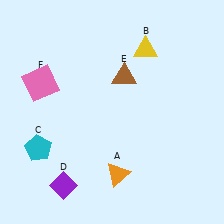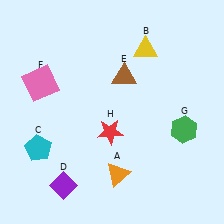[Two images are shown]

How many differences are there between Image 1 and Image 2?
There are 2 differences between the two images.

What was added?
A green hexagon (G), a red star (H) were added in Image 2.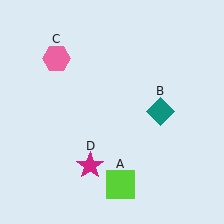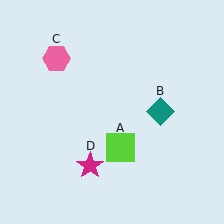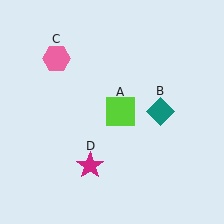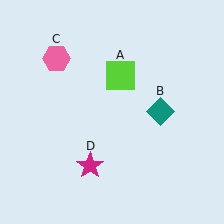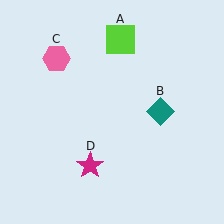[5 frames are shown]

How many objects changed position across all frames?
1 object changed position: lime square (object A).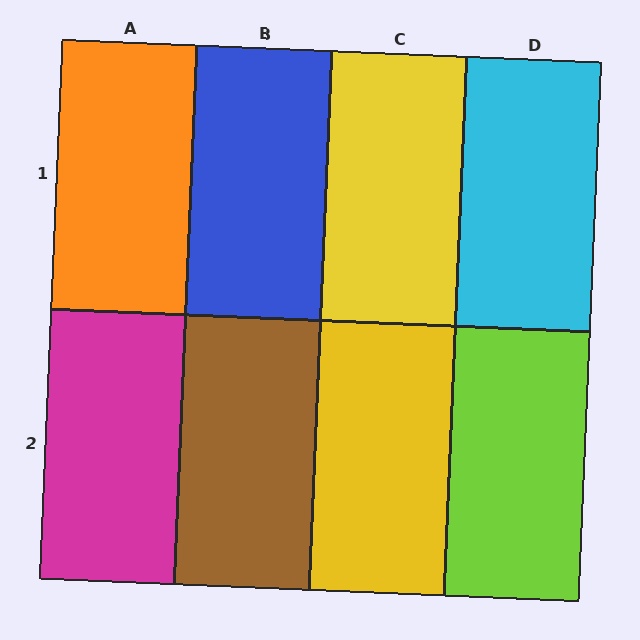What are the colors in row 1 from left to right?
Orange, blue, yellow, cyan.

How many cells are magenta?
1 cell is magenta.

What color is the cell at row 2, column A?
Magenta.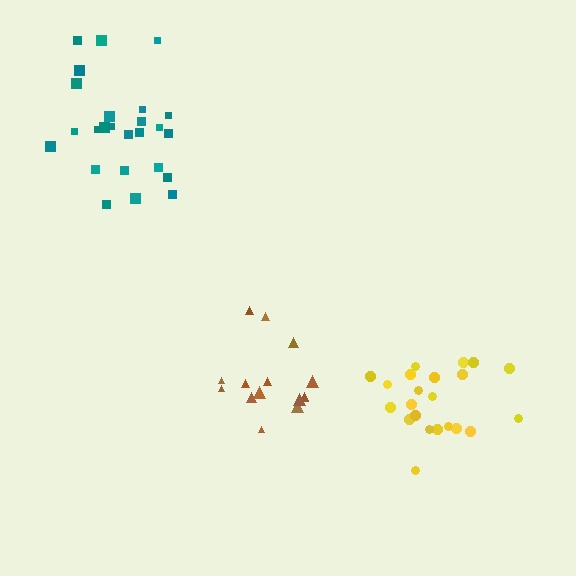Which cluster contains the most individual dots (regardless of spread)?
Teal (25).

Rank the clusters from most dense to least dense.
teal, brown, yellow.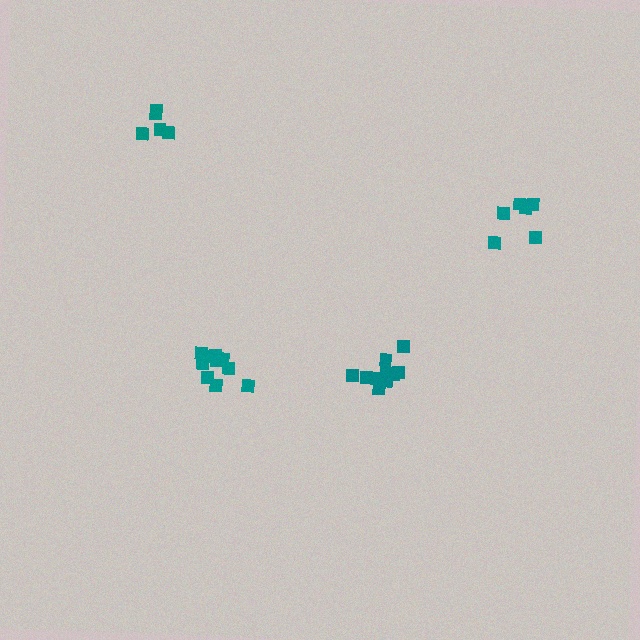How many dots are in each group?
Group 1: 10 dots, Group 2: 6 dots, Group 3: 11 dots, Group 4: 5 dots (32 total).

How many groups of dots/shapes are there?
There are 4 groups.